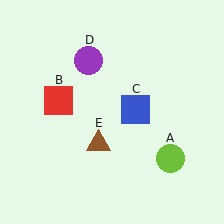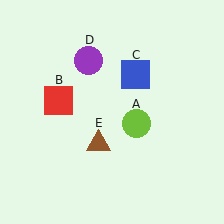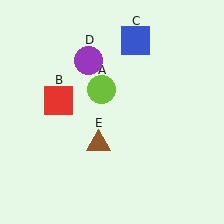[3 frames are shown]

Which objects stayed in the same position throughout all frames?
Red square (object B) and purple circle (object D) and brown triangle (object E) remained stationary.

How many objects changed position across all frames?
2 objects changed position: lime circle (object A), blue square (object C).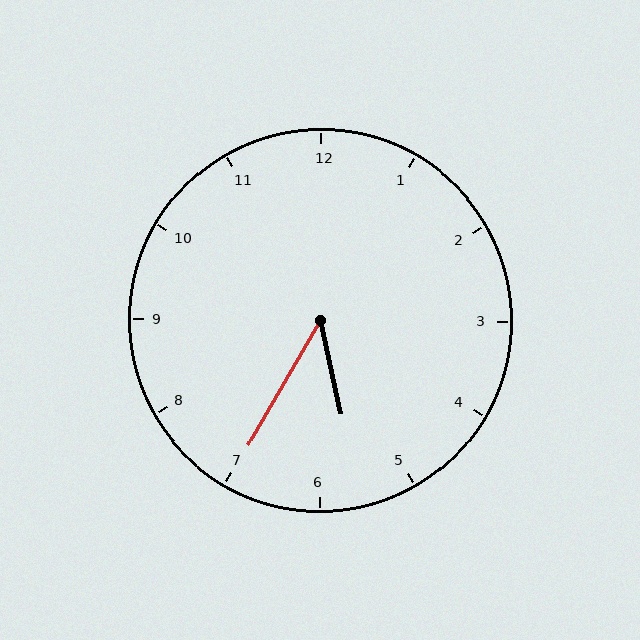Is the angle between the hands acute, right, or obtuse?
It is acute.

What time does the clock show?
5:35.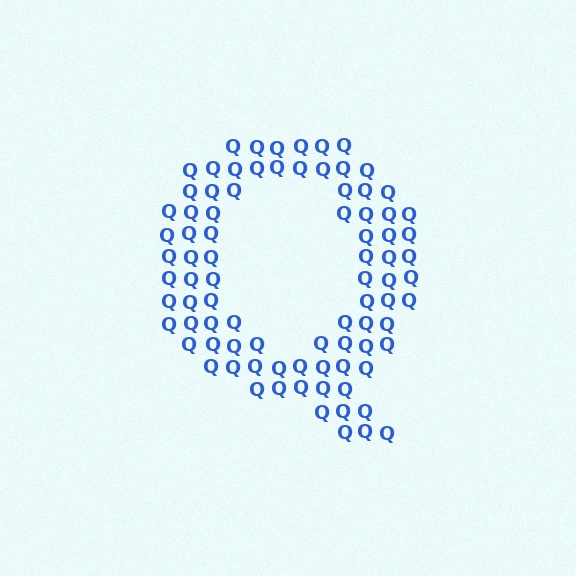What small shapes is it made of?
It is made of small letter Q's.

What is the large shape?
The large shape is the letter Q.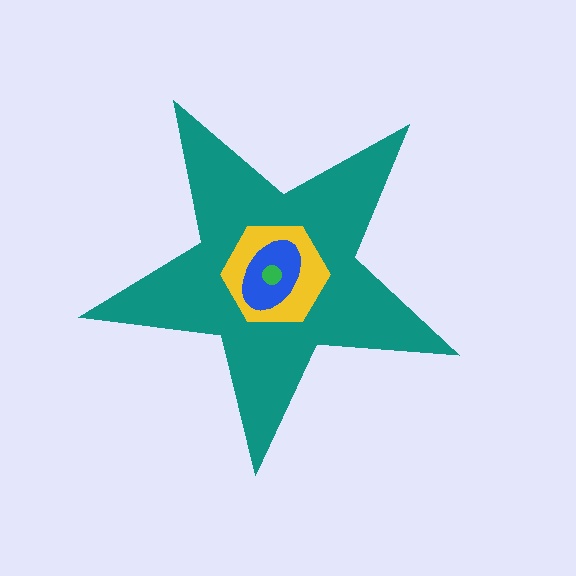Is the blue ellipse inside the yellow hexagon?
Yes.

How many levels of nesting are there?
4.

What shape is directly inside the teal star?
The yellow hexagon.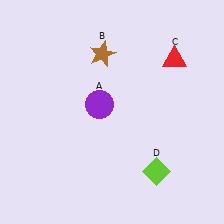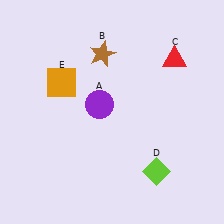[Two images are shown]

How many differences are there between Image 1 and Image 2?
There is 1 difference between the two images.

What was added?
An orange square (E) was added in Image 2.